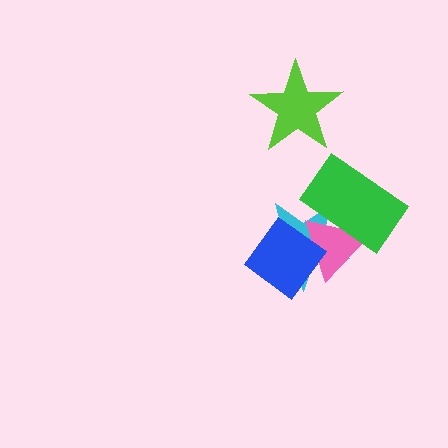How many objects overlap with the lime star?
0 objects overlap with the lime star.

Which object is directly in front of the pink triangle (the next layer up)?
The green rectangle is directly in front of the pink triangle.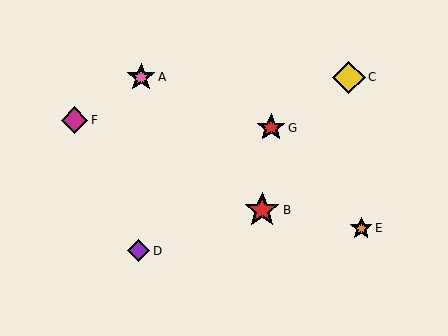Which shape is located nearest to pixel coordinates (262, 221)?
The red star (labeled B) at (262, 210) is nearest to that location.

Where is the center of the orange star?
The center of the orange star is at (361, 228).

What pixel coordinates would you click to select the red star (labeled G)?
Click at (271, 128) to select the red star G.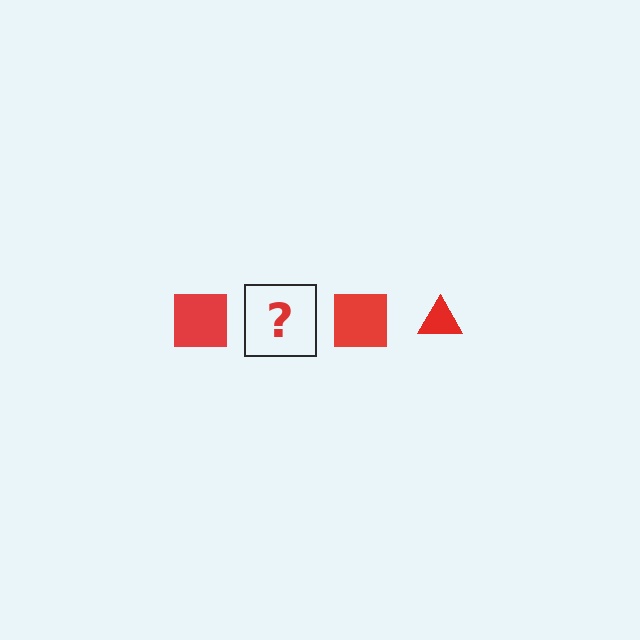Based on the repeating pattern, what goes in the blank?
The blank should be a red triangle.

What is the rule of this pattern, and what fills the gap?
The rule is that the pattern cycles through square, triangle shapes in red. The gap should be filled with a red triangle.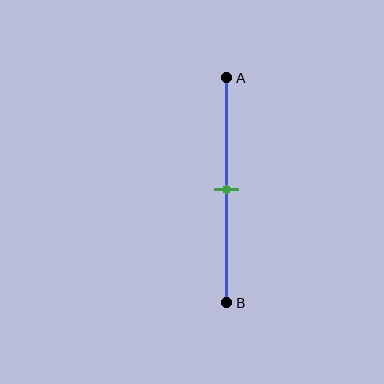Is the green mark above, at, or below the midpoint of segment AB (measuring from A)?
The green mark is approximately at the midpoint of segment AB.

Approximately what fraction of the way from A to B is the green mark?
The green mark is approximately 50% of the way from A to B.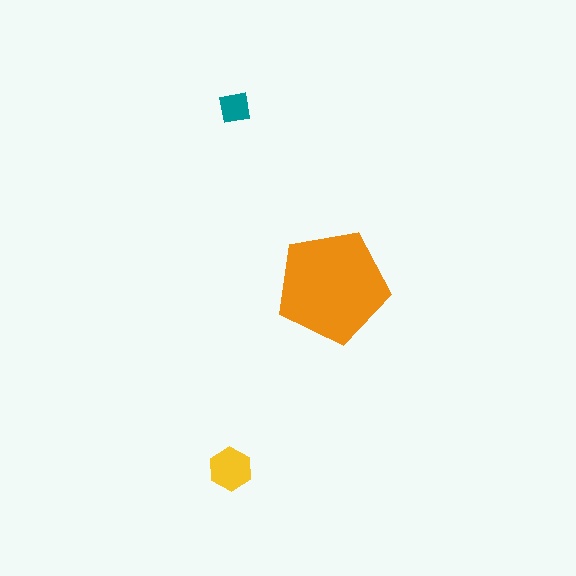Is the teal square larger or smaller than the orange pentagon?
Smaller.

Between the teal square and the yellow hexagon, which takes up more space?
The yellow hexagon.